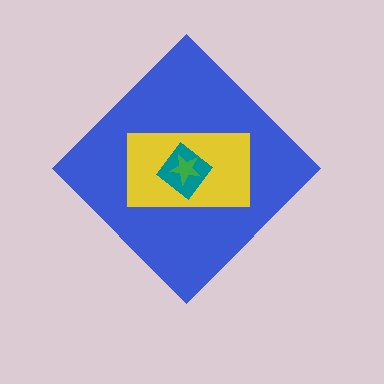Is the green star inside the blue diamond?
Yes.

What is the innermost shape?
The green star.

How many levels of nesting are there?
4.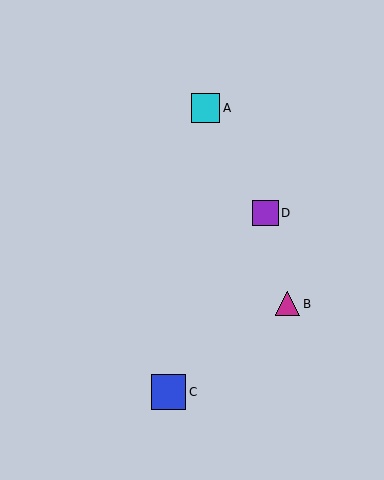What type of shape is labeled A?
Shape A is a cyan square.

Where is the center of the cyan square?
The center of the cyan square is at (205, 108).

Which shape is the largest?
The blue square (labeled C) is the largest.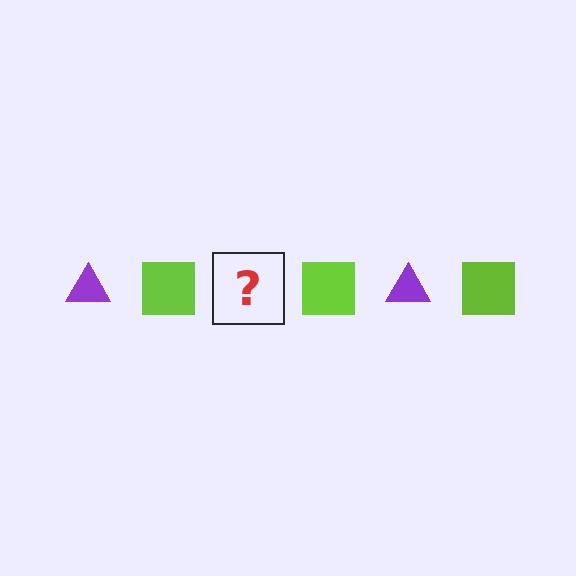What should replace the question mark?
The question mark should be replaced with a purple triangle.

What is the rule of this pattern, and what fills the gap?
The rule is that the pattern alternates between purple triangle and lime square. The gap should be filled with a purple triangle.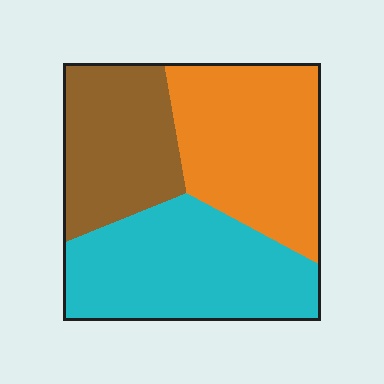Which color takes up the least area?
Brown, at roughly 25%.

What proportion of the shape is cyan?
Cyan covers around 40% of the shape.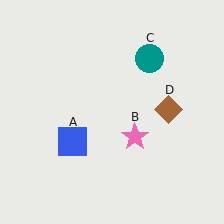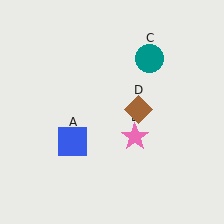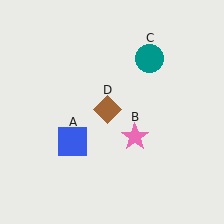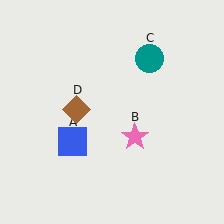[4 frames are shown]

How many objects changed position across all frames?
1 object changed position: brown diamond (object D).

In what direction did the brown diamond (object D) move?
The brown diamond (object D) moved left.